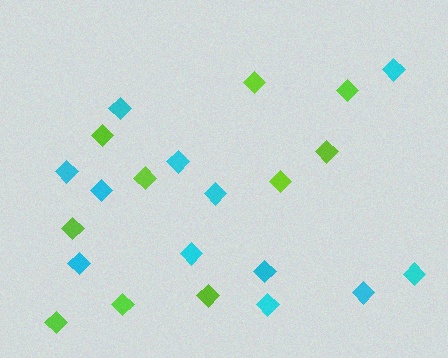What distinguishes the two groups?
There are 2 groups: one group of lime diamonds (10) and one group of cyan diamonds (12).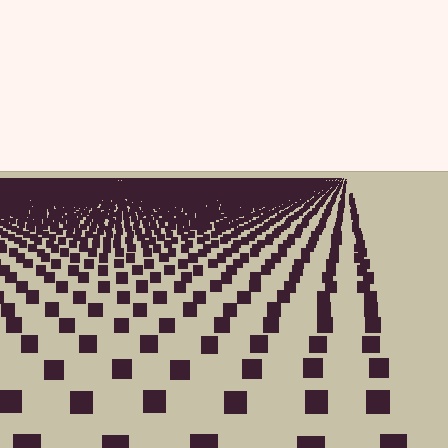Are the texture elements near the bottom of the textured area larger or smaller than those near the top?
Larger. Near the bottom, elements are closer to the viewer and appear at a bigger on-screen size.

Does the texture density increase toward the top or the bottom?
Density increases toward the top.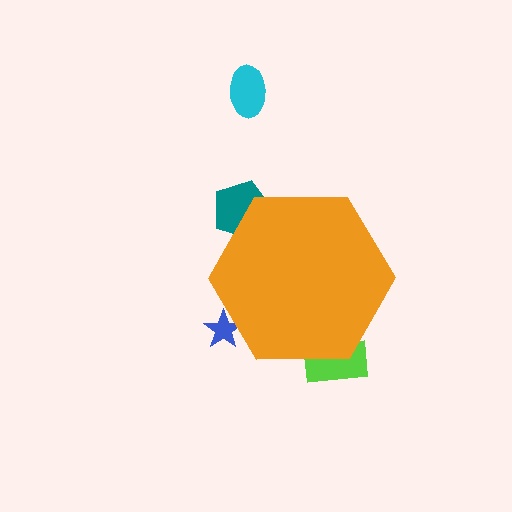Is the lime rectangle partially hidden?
Yes, the lime rectangle is partially hidden behind the orange hexagon.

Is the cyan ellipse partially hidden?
No, the cyan ellipse is fully visible.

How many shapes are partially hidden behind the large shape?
3 shapes are partially hidden.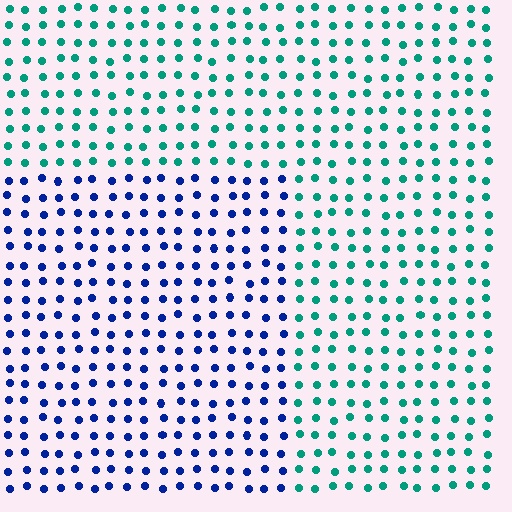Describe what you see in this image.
The image is filled with small teal elements in a uniform arrangement. A rectangle-shaped region is visible where the elements are tinted to a slightly different hue, forming a subtle color boundary.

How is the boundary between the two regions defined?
The boundary is defined purely by a slight shift in hue (about 60 degrees). Spacing, size, and orientation are identical on both sides.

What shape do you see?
I see a rectangle.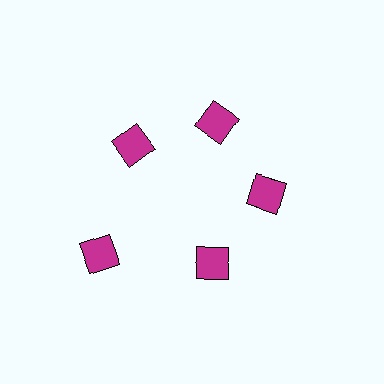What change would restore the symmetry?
The symmetry would be restored by moving it inward, back onto the ring so that all 5 diamonds sit at equal angles and equal distance from the center.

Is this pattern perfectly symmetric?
No. The 5 magenta diamonds are arranged in a ring, but one element near the 8 o'clock position is pushed outward from the center, breaking the 5-fold rotational symmetry.